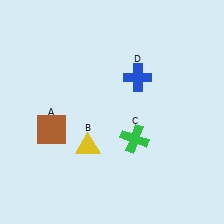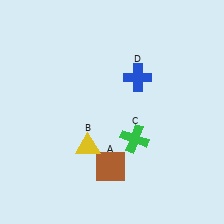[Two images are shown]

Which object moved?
The brown square (A) moved right.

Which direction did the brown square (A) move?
The brown square (A) moved right.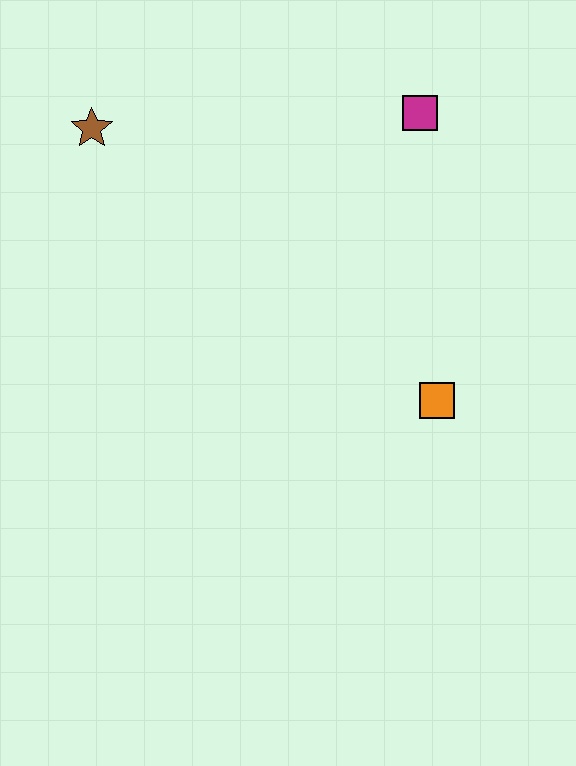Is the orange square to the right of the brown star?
Yes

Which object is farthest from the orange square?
The brown star is farthest from the orange square.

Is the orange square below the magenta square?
Yes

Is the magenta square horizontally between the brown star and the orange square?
Yes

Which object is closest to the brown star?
The magenta square is closest to the brown star.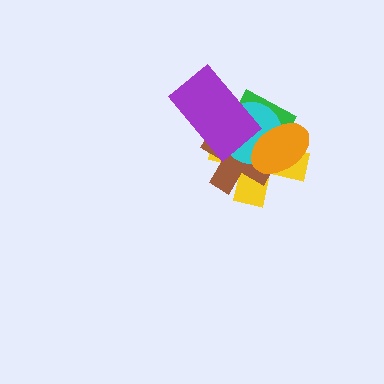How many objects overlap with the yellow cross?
5 objects overlap with the yellow cross.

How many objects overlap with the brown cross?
5 objects overlap with the brown cross.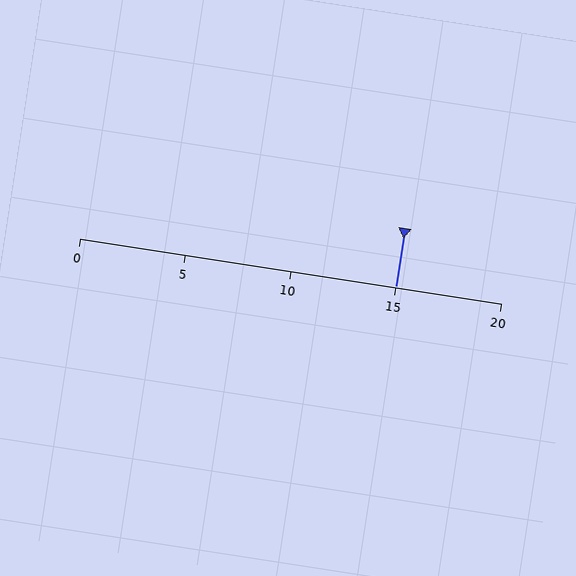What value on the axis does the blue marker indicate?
The marker indicates approximately 15.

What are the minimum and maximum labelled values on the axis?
The axis runs from 0 to 20.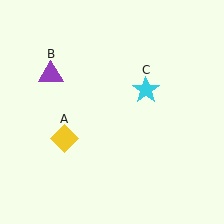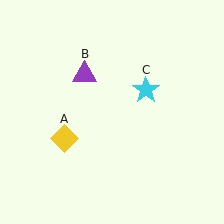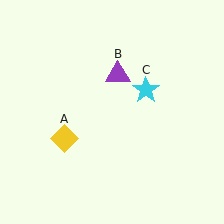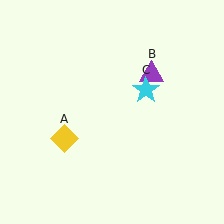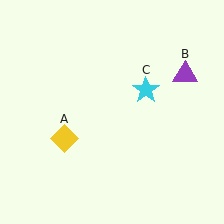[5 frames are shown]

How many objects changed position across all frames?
1 object changed position: purple triangle (object B).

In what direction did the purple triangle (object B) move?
The purple triangle (object B) moved right.